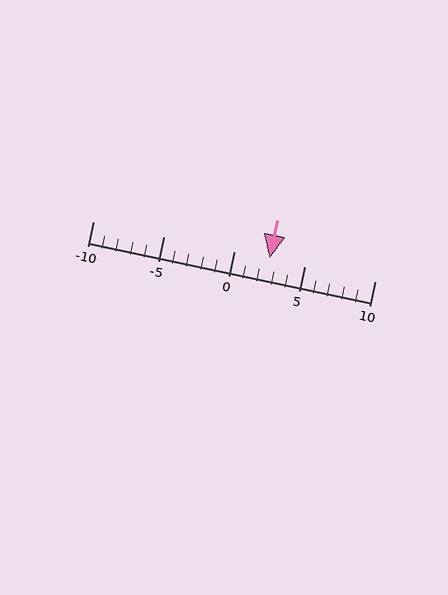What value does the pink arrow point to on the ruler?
The pink arrow points to approximately 2.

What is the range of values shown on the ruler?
The ruler shows values from -10 to 10.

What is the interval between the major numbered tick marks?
The major tick marks are spaced 5 units apart.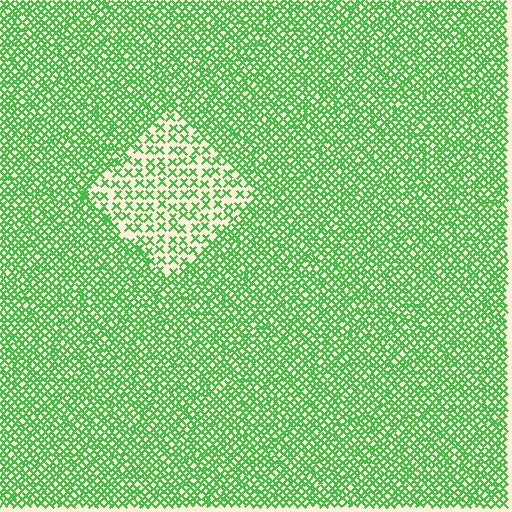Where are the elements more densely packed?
The elements are more densely packed outside the diamond boundary.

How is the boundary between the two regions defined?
The boundary is defined by a change in element density (approximately 2.2x ratio). All elements are the same color, size, and shape.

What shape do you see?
I see a diamond.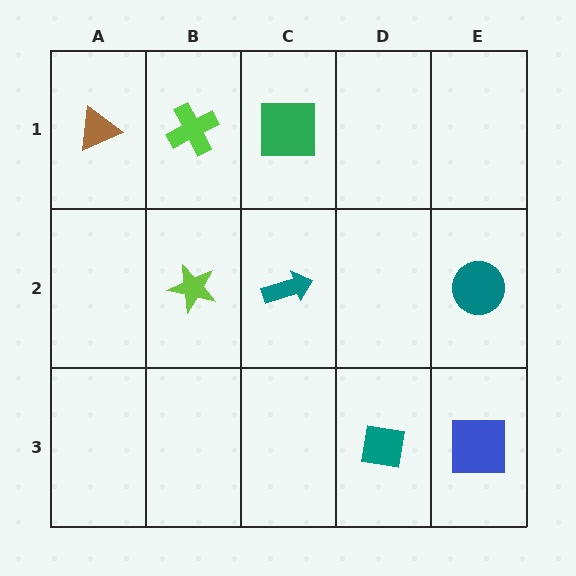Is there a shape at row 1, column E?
No, that cell is empty.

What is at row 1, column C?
A green square.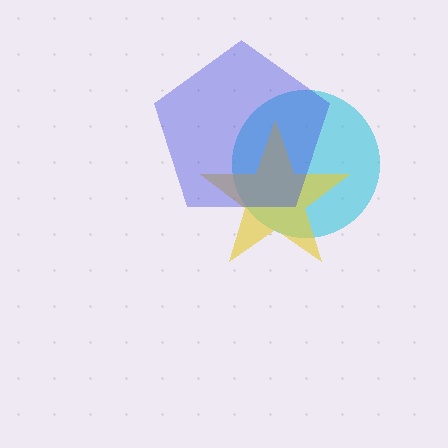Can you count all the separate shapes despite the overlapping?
Yes, there are 3 separate shapes.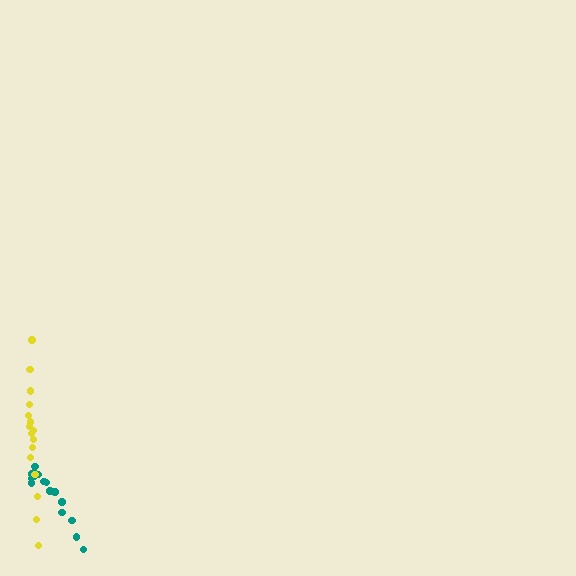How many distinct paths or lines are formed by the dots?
There are 2 distinct paths.